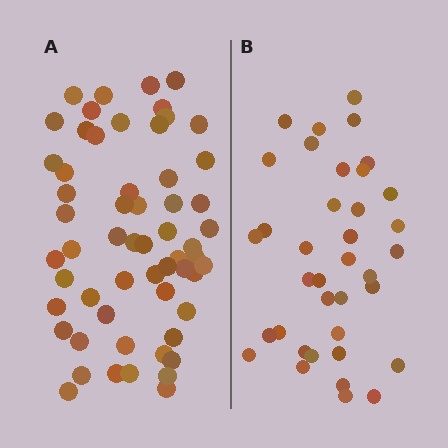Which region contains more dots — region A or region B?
Region A (the left region) has more dots.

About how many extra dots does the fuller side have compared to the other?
Region A has approximately 20 more dots than region B.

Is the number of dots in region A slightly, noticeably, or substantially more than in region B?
Region A has substantially more. The ratio is roughly 1.6 to 1.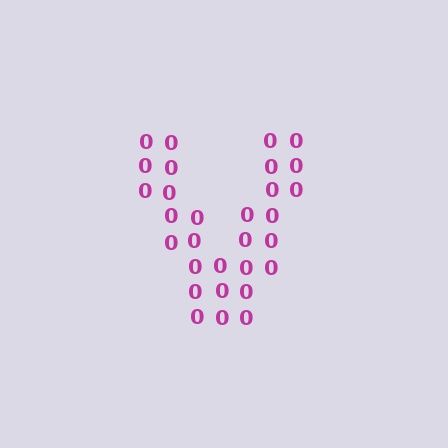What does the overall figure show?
The overall figure shows the letter V.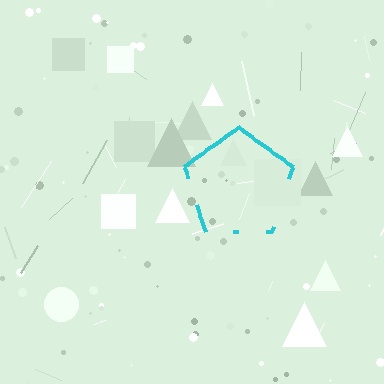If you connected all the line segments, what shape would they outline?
They would outline a pentagon.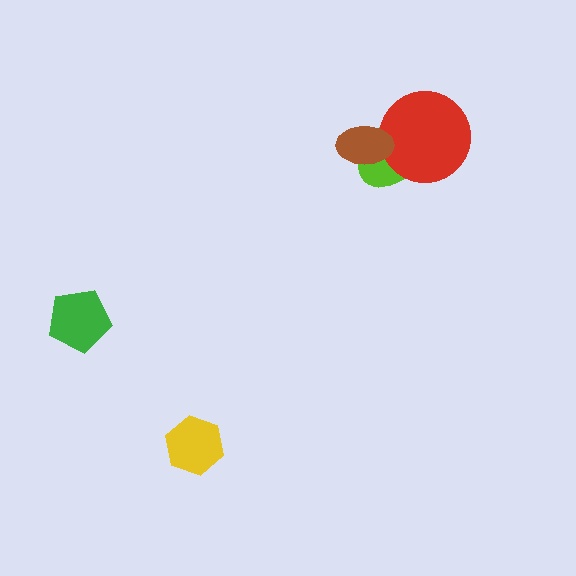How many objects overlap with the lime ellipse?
2 objects overlap with the lime ellipse.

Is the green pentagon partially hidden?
No, no other shape covers it.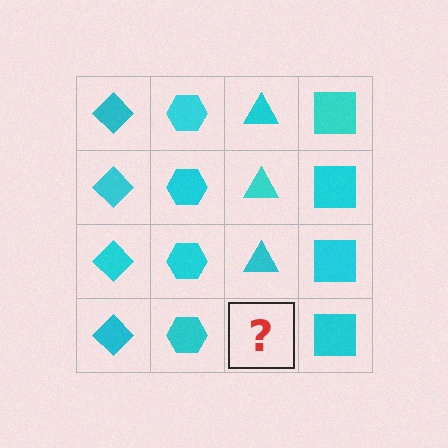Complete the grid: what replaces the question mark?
The question mark should be replaced with a cyan triangle.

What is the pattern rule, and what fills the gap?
The rule is that each column has a consistent shape. The gap should be filled with a cyan triangle.